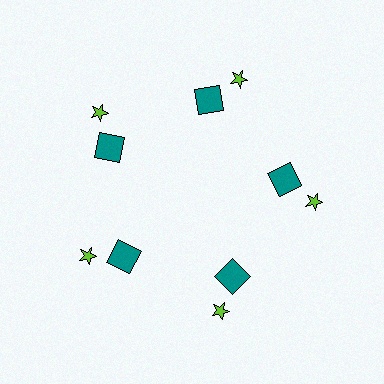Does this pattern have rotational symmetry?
Yes, this pattern has 5-fold rotational symmetry. It looks the same after rotating 72 degrees around the center.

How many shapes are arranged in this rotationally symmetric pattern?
There are 10 shapes, arranged in 5 groups of 2.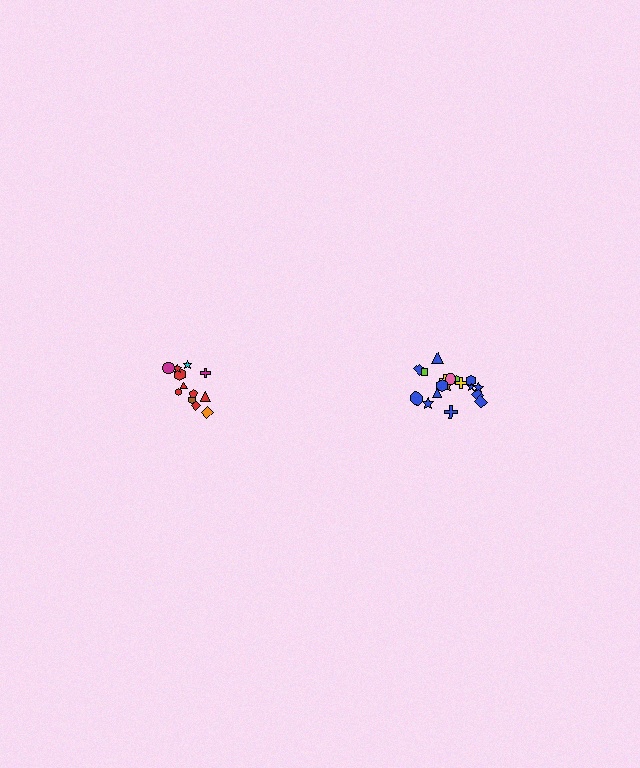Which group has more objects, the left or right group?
The right group.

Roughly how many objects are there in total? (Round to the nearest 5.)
Roughly 30 objects in total.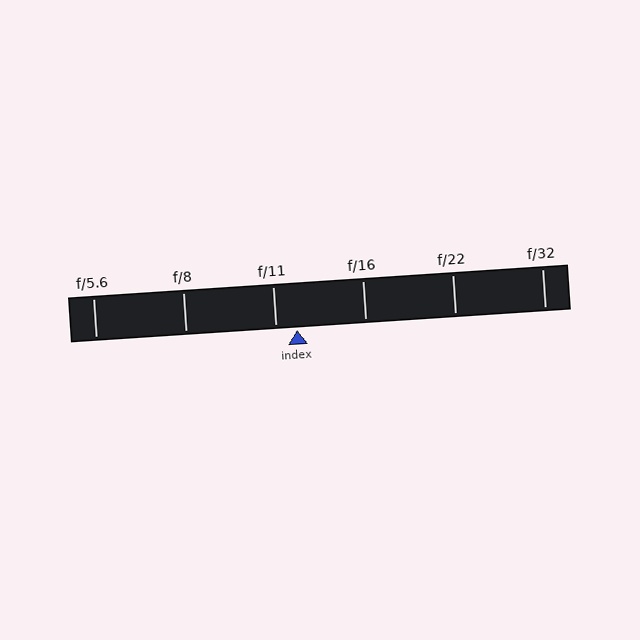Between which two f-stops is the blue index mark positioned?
The index mark is between f/11 and f/16.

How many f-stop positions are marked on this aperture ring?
There are 6 f-stop positions marked.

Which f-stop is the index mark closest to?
The index mark is closest to f/11.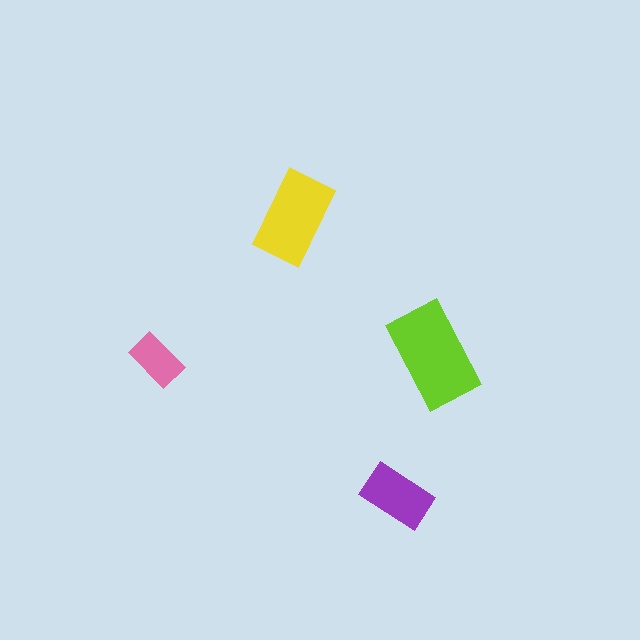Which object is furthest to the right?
The lime rectangle is rightmost.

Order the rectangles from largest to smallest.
the lime one, the yellow one, the purple one, the pink one.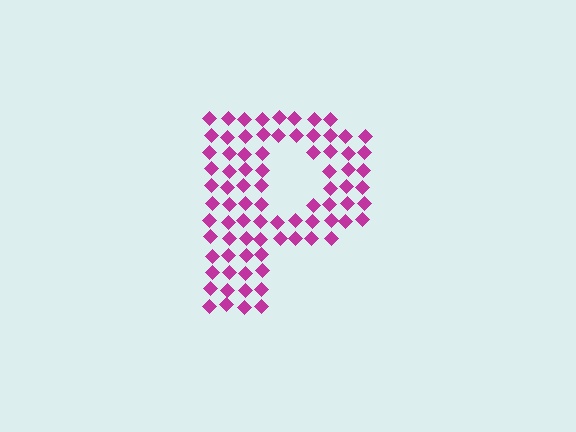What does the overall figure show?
The overall figure shows the letter P.